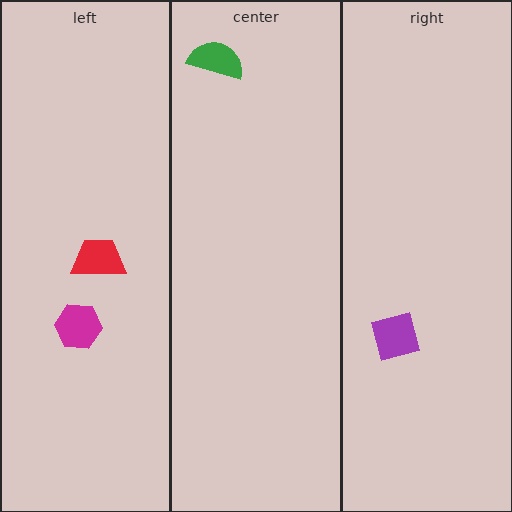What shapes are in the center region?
The green semicircle.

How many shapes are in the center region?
1.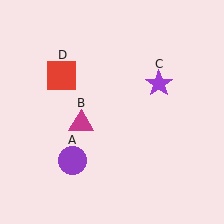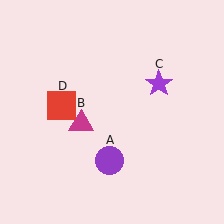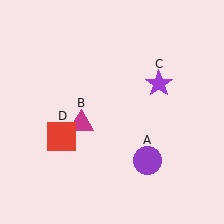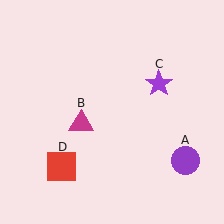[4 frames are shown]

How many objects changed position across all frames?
2 objects changed position: purple circle (object A), red square (object D).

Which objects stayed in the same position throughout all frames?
Magenta triangle (object B) and purple star (object C) remained stationary.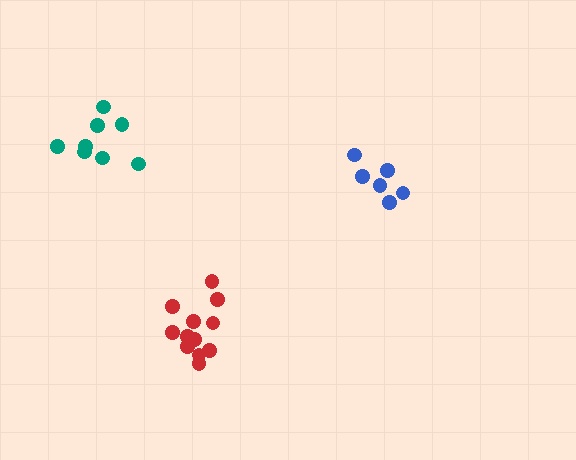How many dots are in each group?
Group 1: 8 dots, Group 2: 6 dots, Group 3: 12 dots (26 total).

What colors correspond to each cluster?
The clusters are colored: teal, blue, red.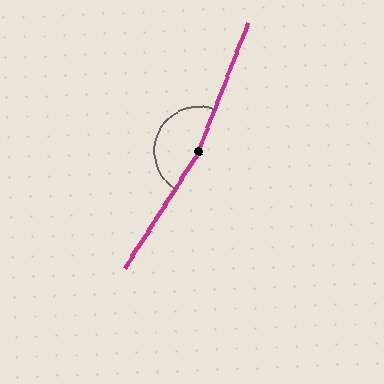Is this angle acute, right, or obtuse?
It is obtuse.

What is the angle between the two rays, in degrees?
Approximately 169 degrees.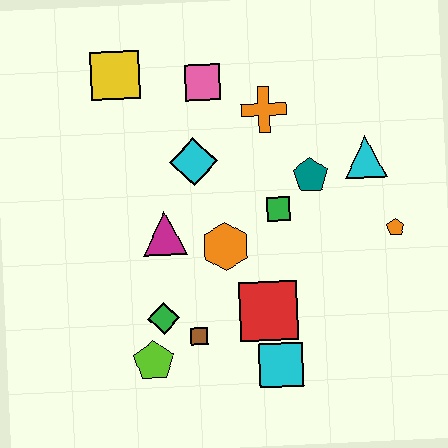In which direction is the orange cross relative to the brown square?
The orange cross is above the brown square.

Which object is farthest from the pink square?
The cyan square is farthest from the pink square.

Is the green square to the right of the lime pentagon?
Yes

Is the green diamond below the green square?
Yes